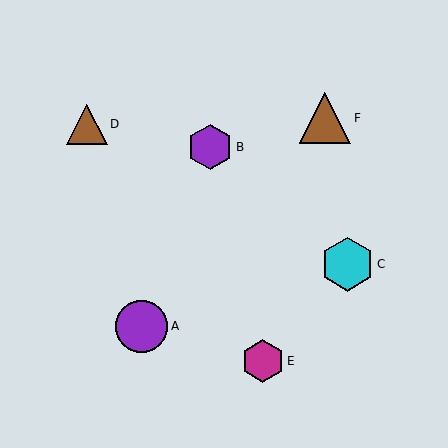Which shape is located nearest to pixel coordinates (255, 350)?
The magenta hexagon (labeled E) at (263, 361) is nearest to that location.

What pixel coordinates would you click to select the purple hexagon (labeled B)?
Click at (210, 147) to select the purple hexagon B.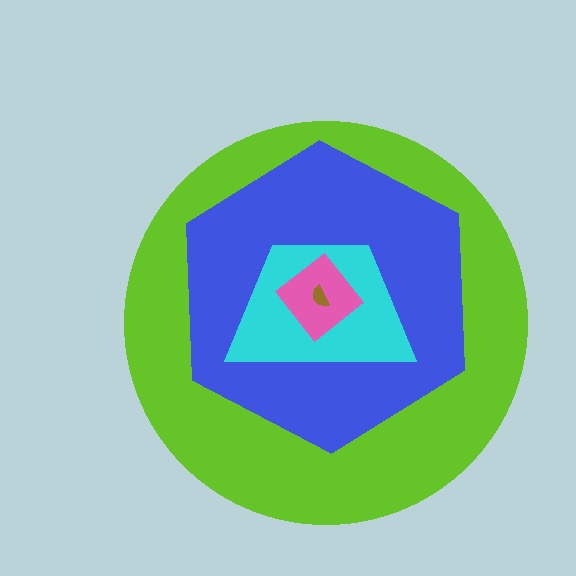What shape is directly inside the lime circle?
The blue hexagon.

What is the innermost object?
The brown semicircle.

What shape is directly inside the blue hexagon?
The cyan trapezoid.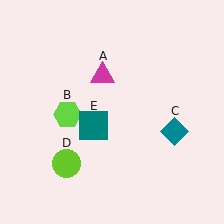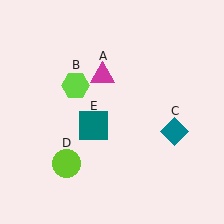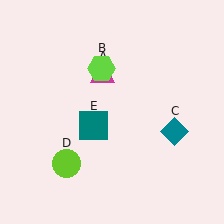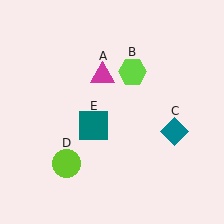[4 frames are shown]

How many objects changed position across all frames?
1 object changed position: lime hexagon (object B).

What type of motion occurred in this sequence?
The lime hexagon (object B) rotated clockwise around the center of the scene.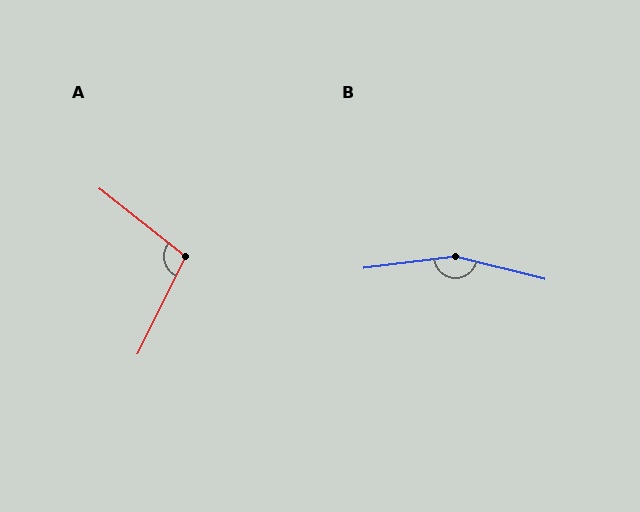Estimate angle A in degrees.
Approximately 102 degrees.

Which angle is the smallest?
A, at approximately 102 degrees.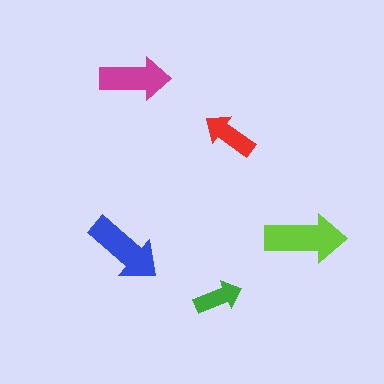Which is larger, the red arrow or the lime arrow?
The lime one.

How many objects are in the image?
There are 5 objects in the image.